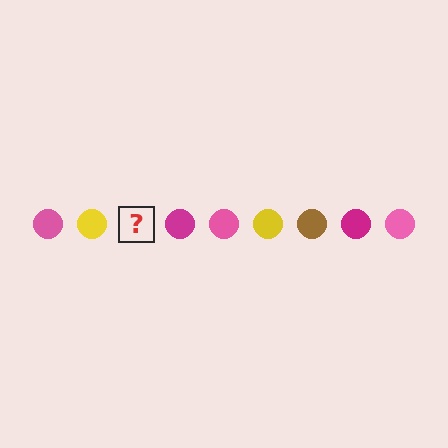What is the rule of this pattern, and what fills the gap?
The rule is that the pattern cycles through pink, yellow, brown, magenta circles. The gap should be filled with a brown circle.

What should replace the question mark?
The question mark should be replaced with a brown circle.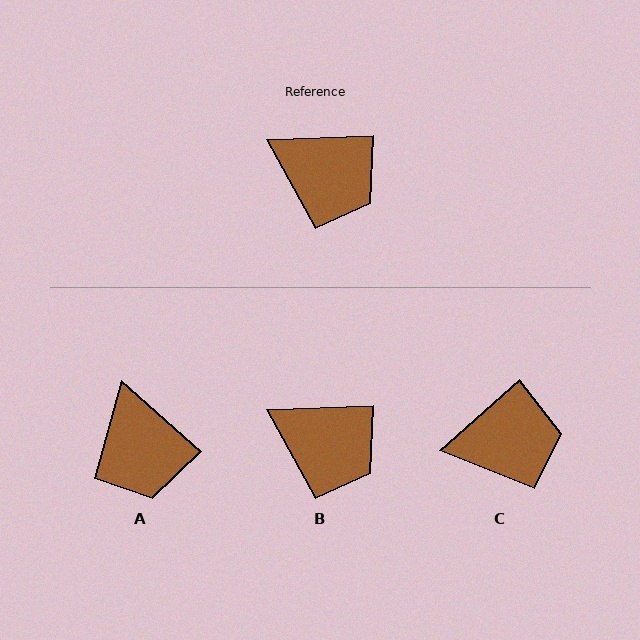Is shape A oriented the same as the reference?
No, it is off by about 44 degrees.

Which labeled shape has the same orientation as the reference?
B.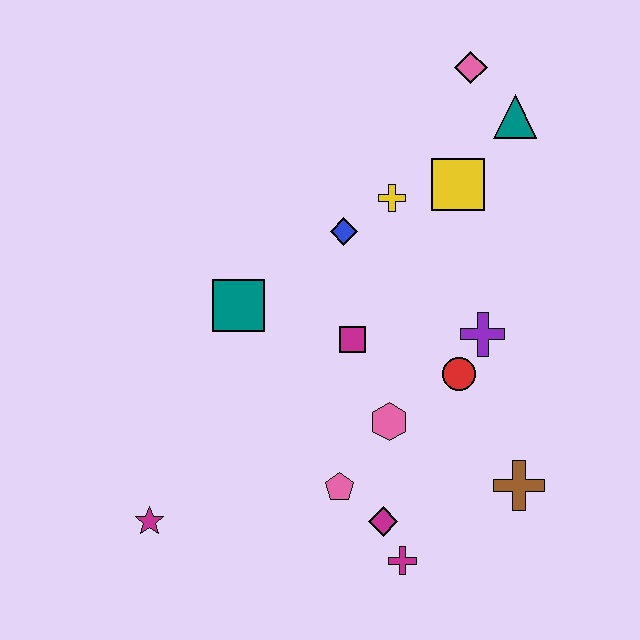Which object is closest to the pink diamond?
The teal triangle is closest to the pink diamond.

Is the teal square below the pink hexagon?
No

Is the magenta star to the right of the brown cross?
No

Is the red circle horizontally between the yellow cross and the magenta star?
No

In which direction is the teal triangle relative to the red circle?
The teal triangle is above the red circle.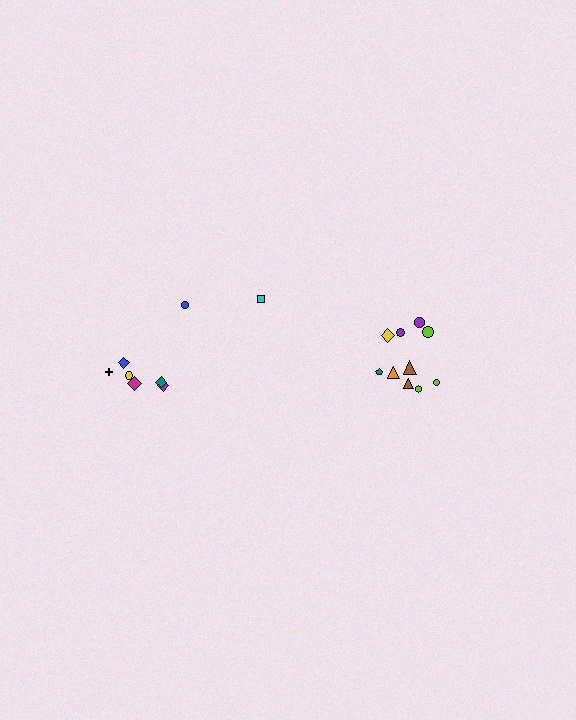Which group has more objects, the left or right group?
The right group.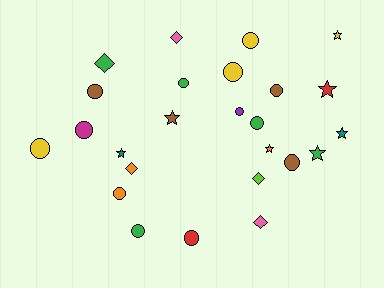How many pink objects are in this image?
There are 2 pink objects.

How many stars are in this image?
There are 7 stars.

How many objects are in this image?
There are 25 objects.